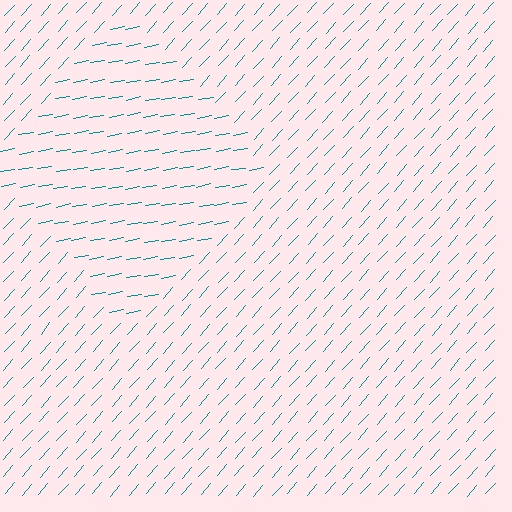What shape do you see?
I see a diamond.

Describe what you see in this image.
The image is filled with small teal line segments. A diamond region in the image has lines oriented differently from the surrounding lines, creating a visible texture boundary.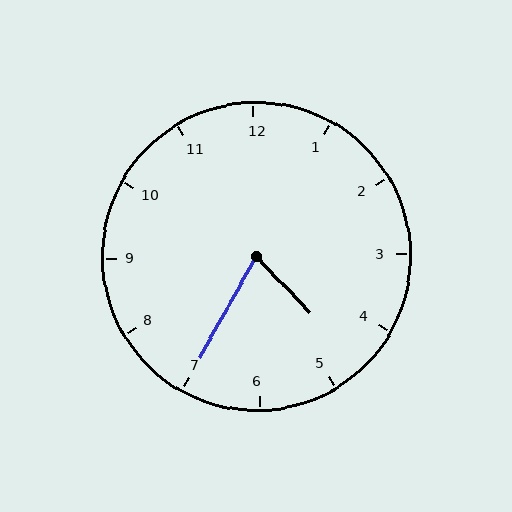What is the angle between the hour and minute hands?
Approximately 72 degrees.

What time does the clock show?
4:35.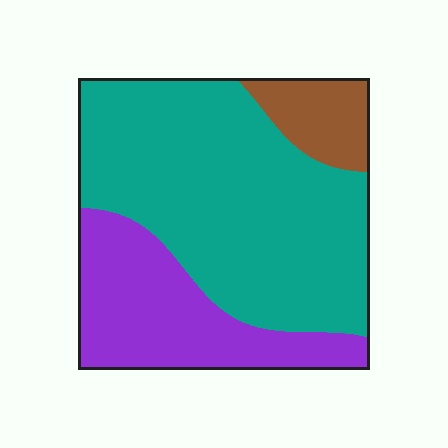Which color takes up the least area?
Brown, at roughly 10%.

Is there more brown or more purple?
Purple.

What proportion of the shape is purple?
Purple covers about 30% of the shape.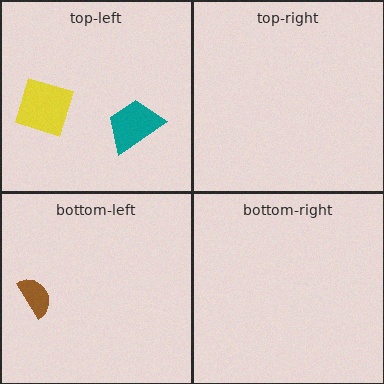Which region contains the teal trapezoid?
The top-left region.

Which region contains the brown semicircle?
The bottom-left region.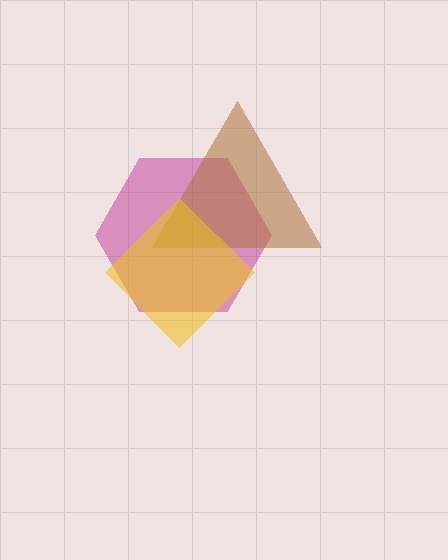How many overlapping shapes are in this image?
There are 3 overlapping shapes in the image.